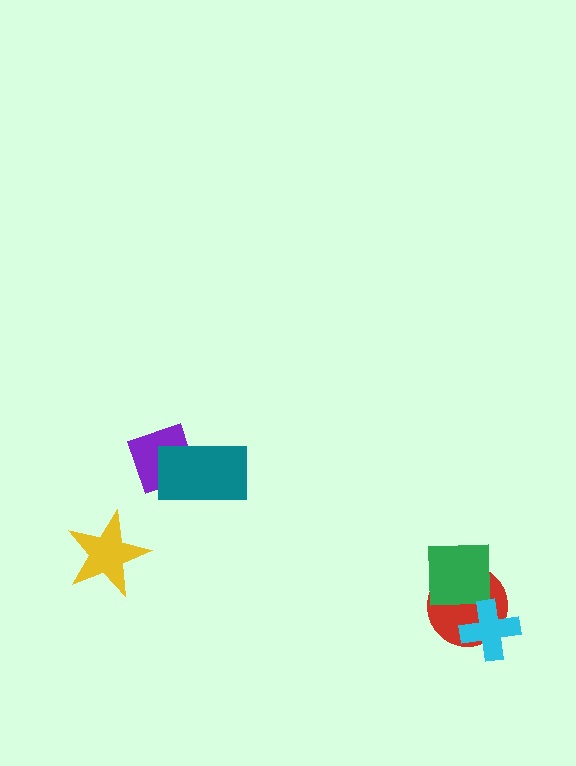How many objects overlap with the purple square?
1 object overlaps with the purple square.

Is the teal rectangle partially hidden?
No, no other shape covers it.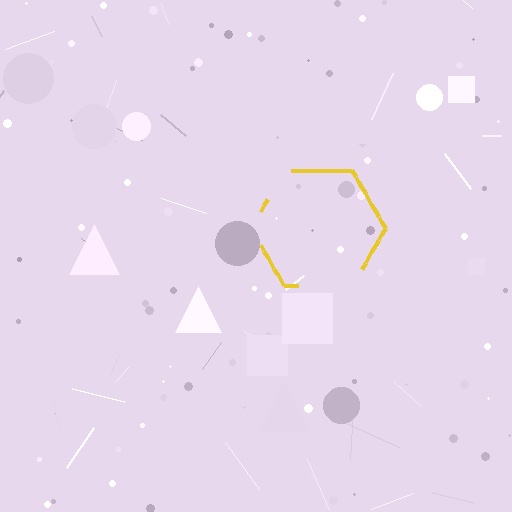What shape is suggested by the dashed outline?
The dashed outline suggests a hexagon.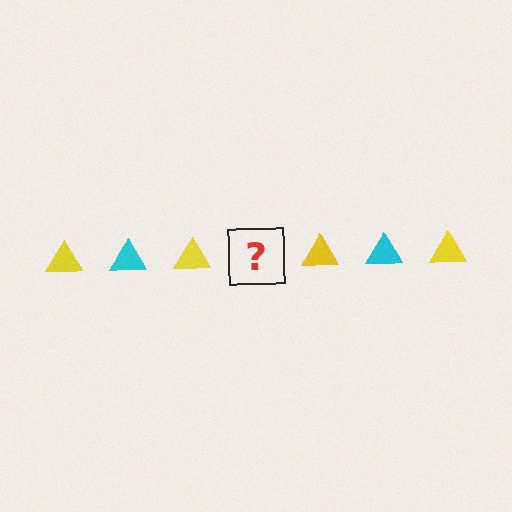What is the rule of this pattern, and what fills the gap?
The rule is that the pattern cycles through yellow, cyan triangles. The gap should be filled with a cyan triangle.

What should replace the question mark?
The question mark should be replaced with a cyan triangle.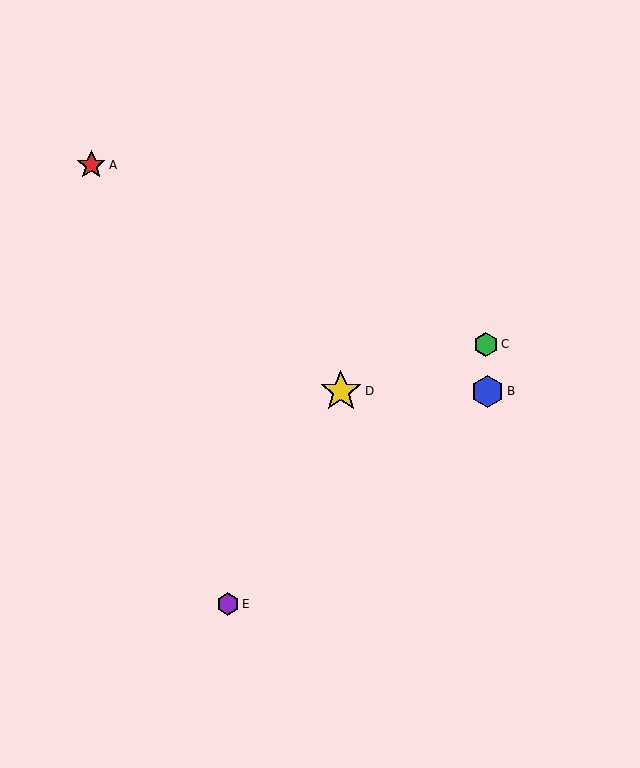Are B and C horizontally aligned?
No, B is at y≈391 and C is at y≈344.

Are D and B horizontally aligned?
Yes, both are at y≈391.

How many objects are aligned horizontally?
2 objects (B, D) are aligned horizontally.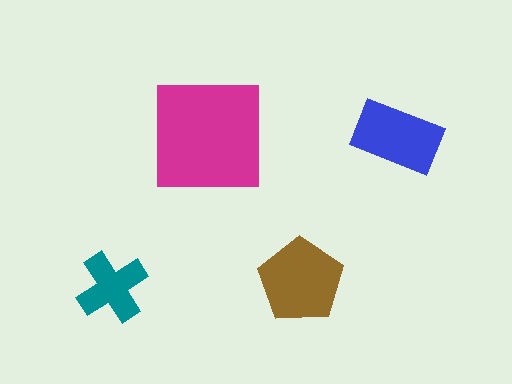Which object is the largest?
The magenta square.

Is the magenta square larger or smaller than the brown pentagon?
Larger.